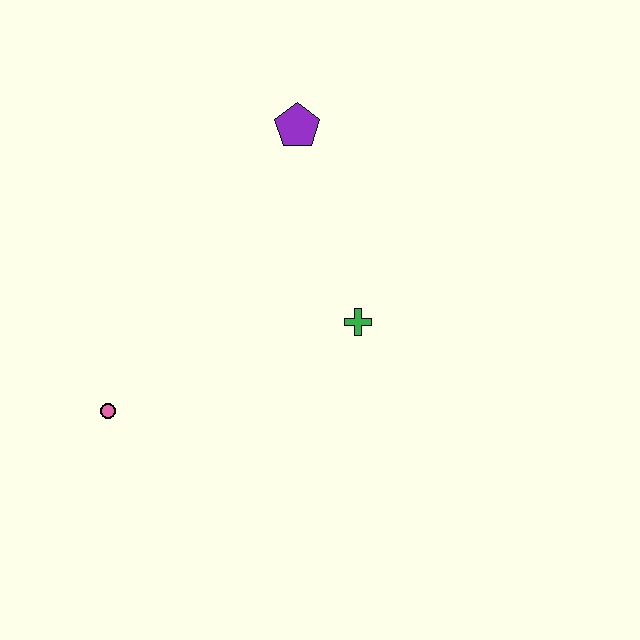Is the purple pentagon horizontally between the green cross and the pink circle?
Yes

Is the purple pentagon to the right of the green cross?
No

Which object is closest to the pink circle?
The green cross is closest to the pink circle.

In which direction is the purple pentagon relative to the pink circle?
The purple pentagon is above the pink circle.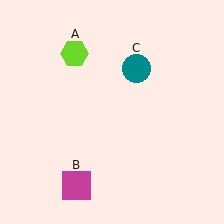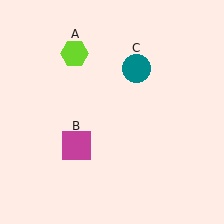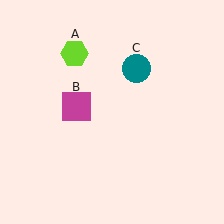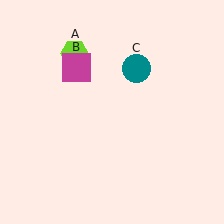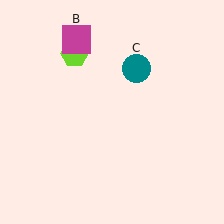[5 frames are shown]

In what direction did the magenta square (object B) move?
The magenta square (object B) moved up.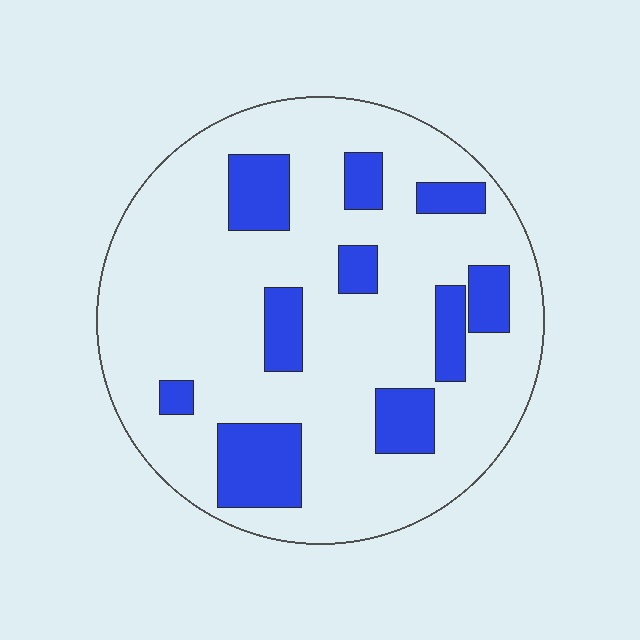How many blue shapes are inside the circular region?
10.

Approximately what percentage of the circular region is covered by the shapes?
Approximately 20%.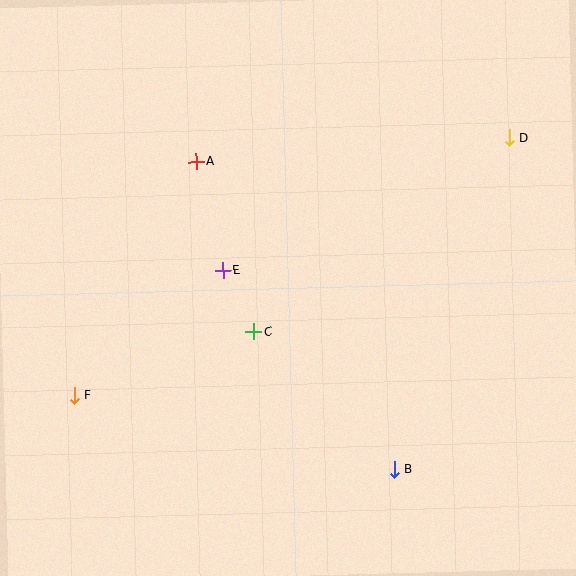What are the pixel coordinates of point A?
Point A is at (196, 162).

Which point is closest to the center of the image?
Point C at (254, 332) is closest to the center.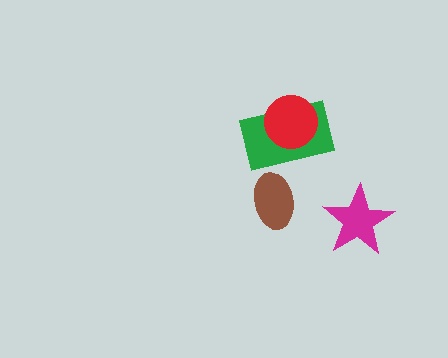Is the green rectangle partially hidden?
Yes, it is partially covered by another shape.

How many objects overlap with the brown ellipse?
0 objects overlap with the brown ellipse.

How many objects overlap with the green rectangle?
1 object overlaps with the green rectangle.